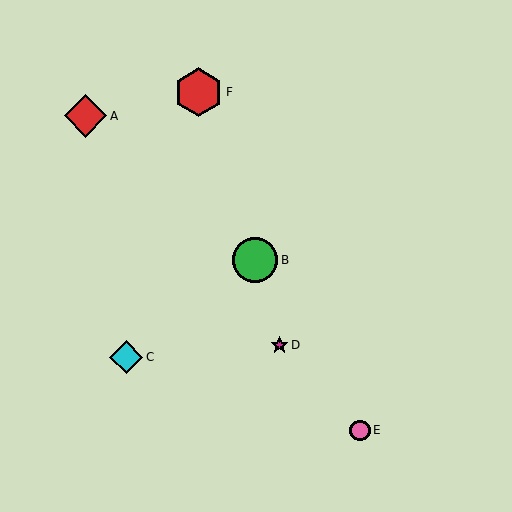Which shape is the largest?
The red hexagon (labeled F) is the largest.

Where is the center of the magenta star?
The center of the magenta star is at (279, 345).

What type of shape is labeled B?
Shape B is a green circle.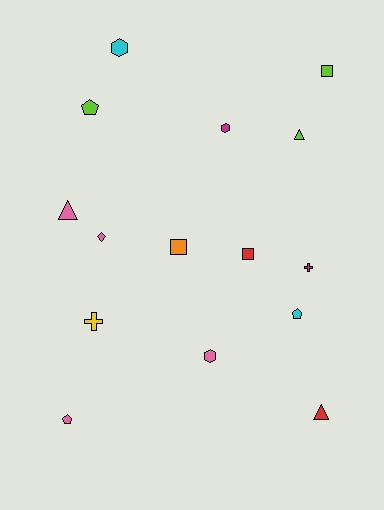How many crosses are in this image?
There are 2 crosses.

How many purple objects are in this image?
There are no purple objects.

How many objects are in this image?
There are 15 objects.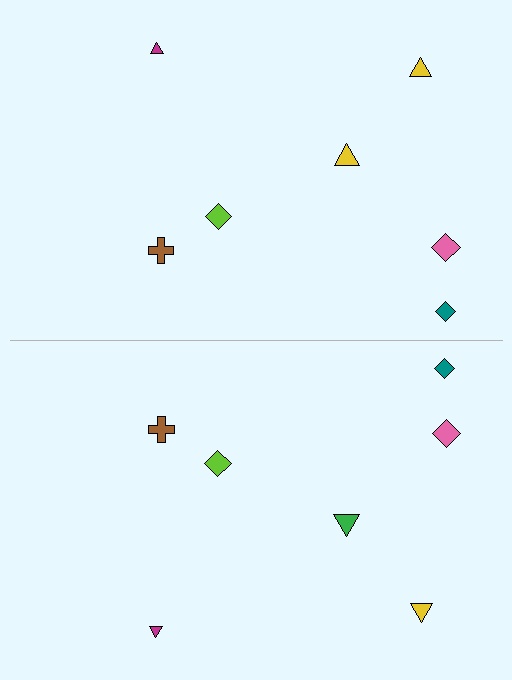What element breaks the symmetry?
The green triangle on the bottom side breaks the symmetry — its mirror counterpart is yellow.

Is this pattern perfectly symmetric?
No, the pattern is not perfectly symmetric. The green triangle on the bottom side breaks the symmetry — its mirror counterpart is yellow.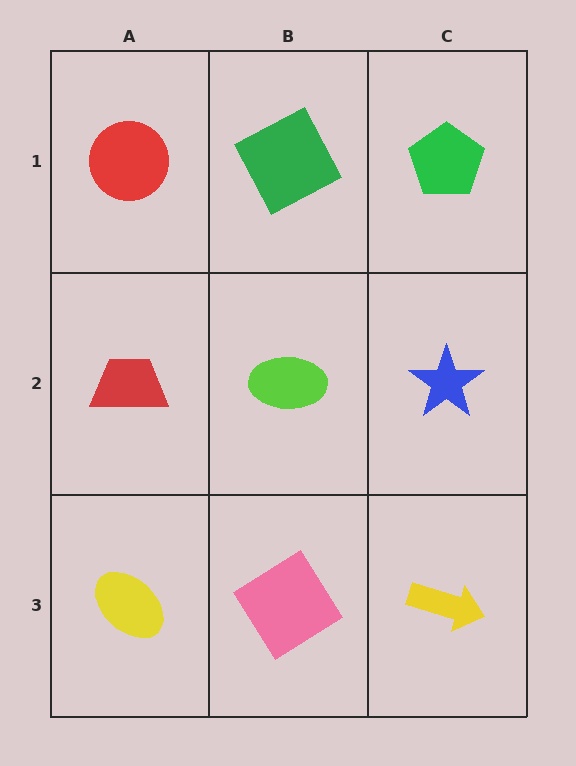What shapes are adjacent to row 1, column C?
A blue star (row 2, column C), a green square (row 1, column B).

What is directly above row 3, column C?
A blue star.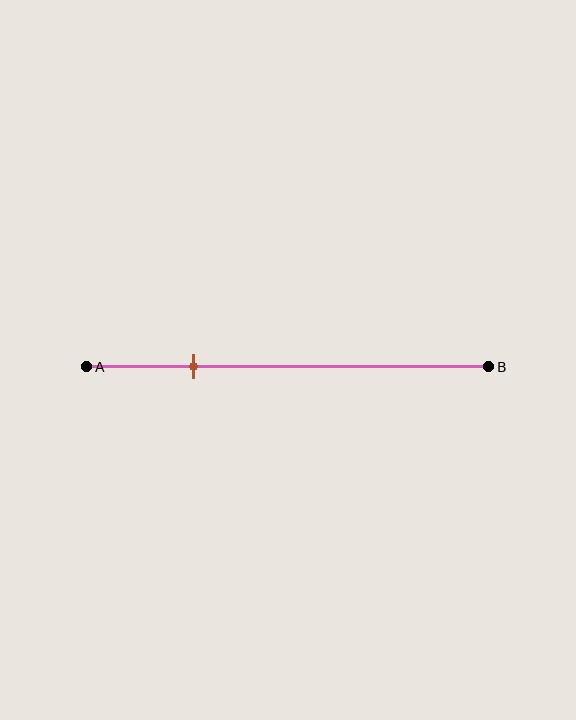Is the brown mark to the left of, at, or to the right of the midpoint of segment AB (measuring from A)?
The brown mark is to the left of the midpoint of segment AB.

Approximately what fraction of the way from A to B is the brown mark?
The brown mark is approximately 25% of the way from A to B.